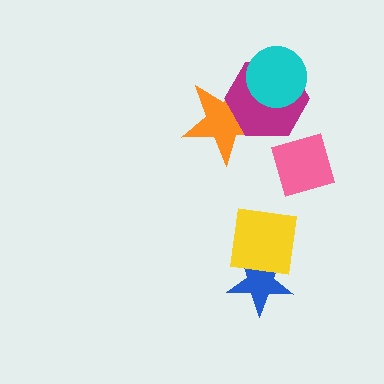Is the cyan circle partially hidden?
No, no other shape covers it.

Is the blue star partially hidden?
Yes, it is partially covered by another shape.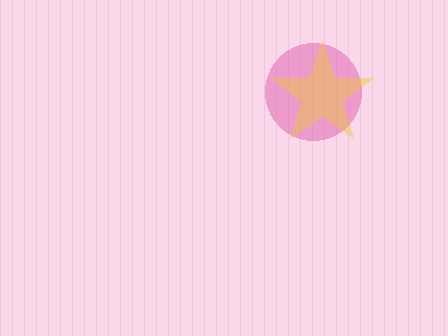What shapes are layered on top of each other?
The layered shapes are: a pink circle, a yellow star.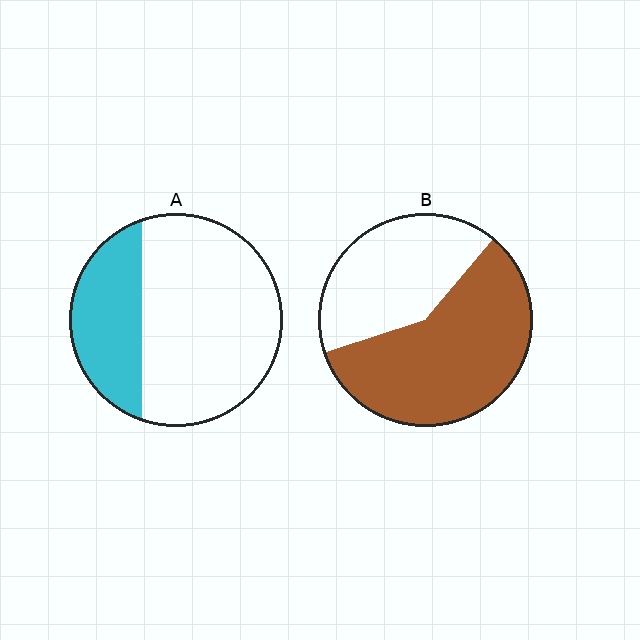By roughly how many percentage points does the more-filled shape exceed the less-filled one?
By roughly 30 percentage points (B over A).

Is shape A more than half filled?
No.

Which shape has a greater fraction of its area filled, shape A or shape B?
Shape B.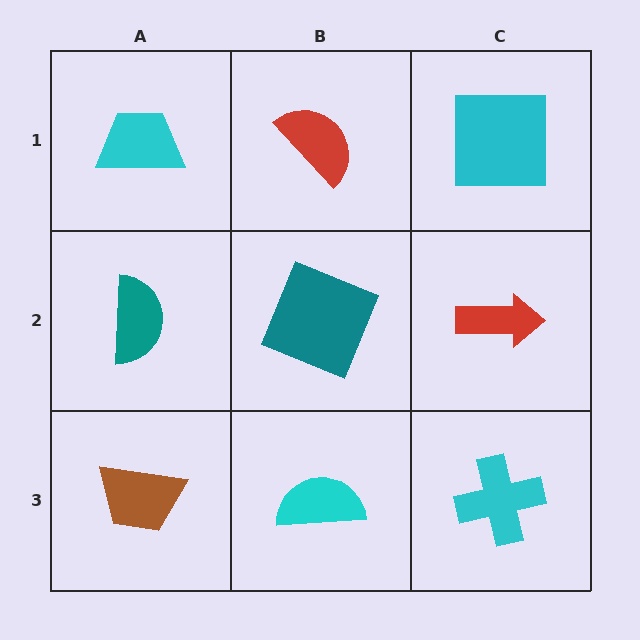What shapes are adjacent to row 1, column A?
A teal semicircle (row 2, column A), a red semicircle (row 1, column B).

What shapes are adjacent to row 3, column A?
A teal semicircle (row 2, column A), a cyan semicircle (row 3, column B).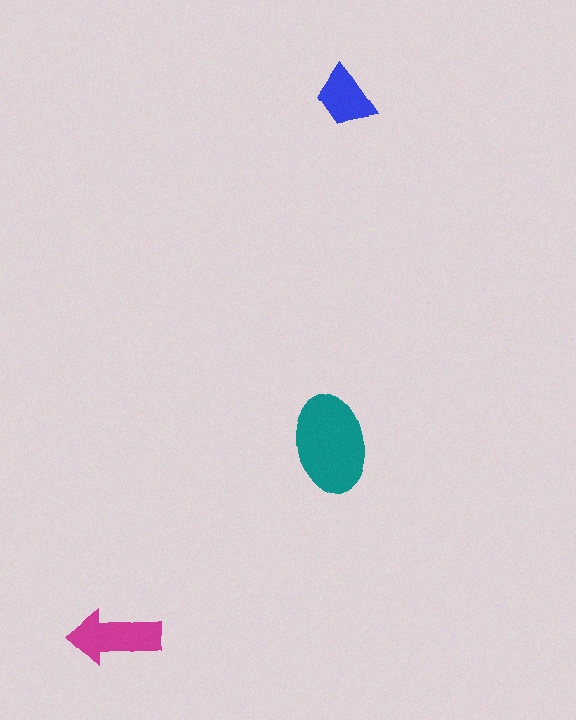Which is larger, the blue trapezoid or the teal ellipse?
The teal ellipse.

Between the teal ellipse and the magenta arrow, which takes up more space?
The teal ellipse.